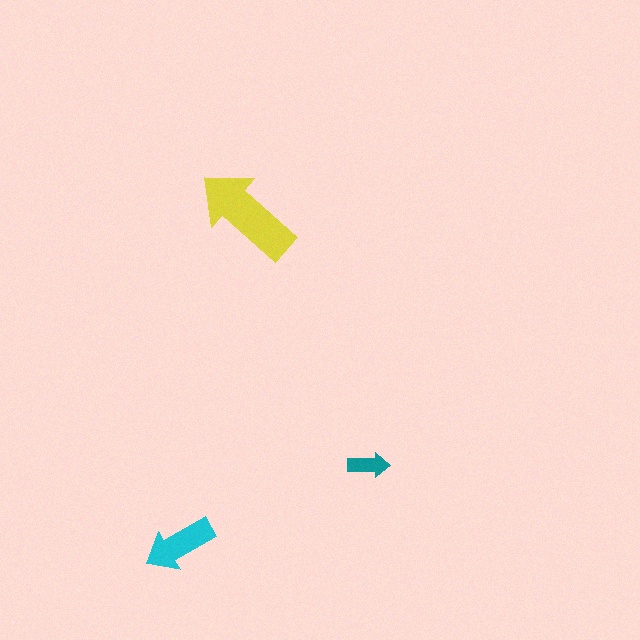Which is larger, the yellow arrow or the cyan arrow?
The yellow one.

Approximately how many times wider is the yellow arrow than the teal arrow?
About 2.5 times wider.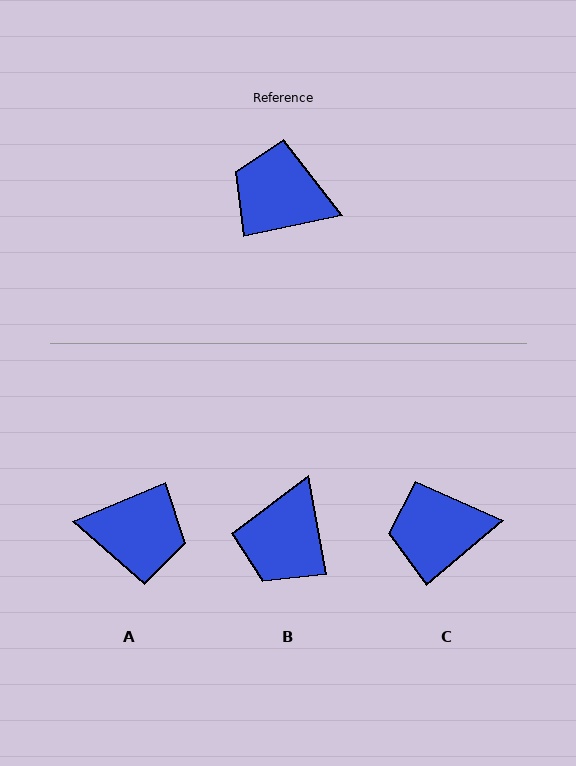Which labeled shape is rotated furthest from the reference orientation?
A, about 169 degrees away.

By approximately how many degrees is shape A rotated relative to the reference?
Approximately 169 degrees clockwise.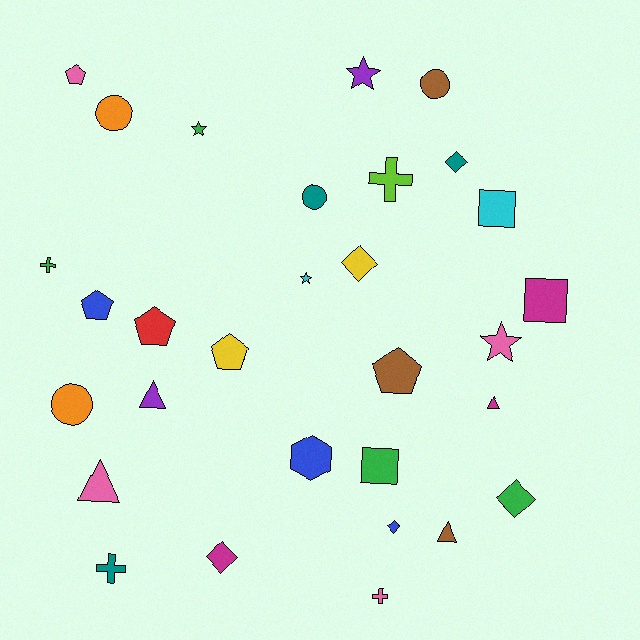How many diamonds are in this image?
There are 5 diamonds.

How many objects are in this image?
There are 30 objects.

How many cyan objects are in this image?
There are 2 cyan objects.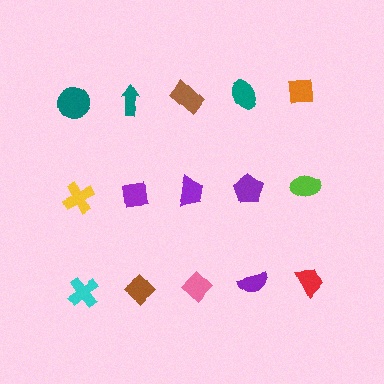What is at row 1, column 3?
A brown rectangle.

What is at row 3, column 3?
A pink diamond.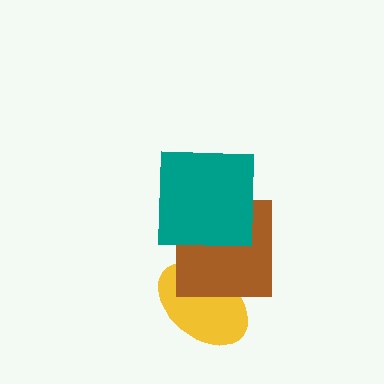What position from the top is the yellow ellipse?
The yellow ellipse is 3rd from the top.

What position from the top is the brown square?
The brown square is 2nd from the top.